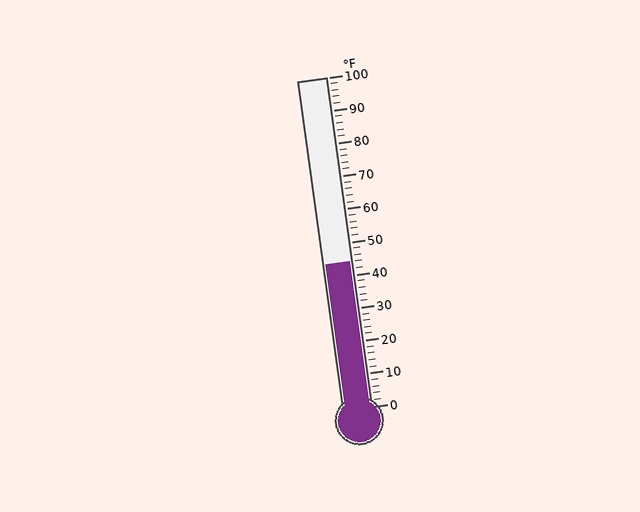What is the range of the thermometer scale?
The thermometer scale ranges from 0°F to 100°F.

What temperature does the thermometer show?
The thermometer shows approximately 44°F.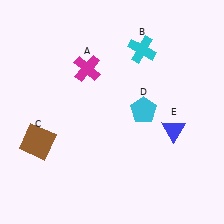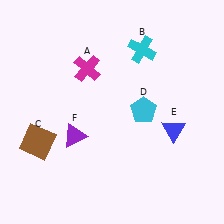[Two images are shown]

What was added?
A purple triangle (F) was added in Image 2.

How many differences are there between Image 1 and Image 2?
There is 1 difference between the two images.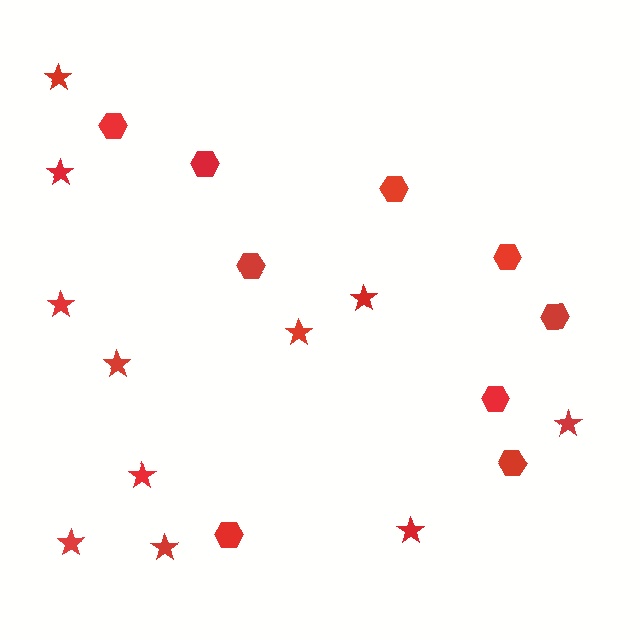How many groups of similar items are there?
There are 2 groups: one group of stars (11) and one group of hexagons (9).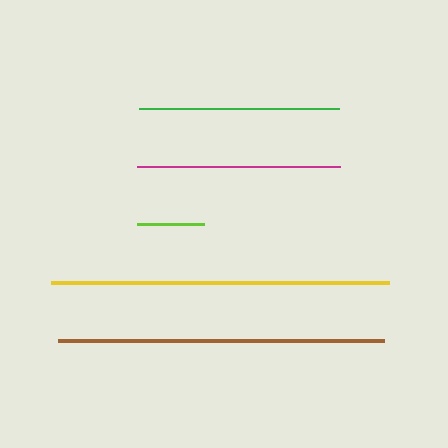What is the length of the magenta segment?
The magenta segment is approximately 204 pixels long.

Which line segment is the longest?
The yellow line is the longest at approximately 338 pixels.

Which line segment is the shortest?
The lime line is the shortest at approximately 67 pixels.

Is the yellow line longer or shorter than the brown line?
The yellow line is longer than the brown line.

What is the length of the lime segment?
The lime segment is approximately 67 pixels long.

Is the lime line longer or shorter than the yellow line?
The yellow line is longer than the lime line.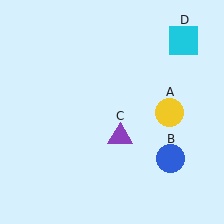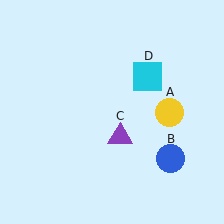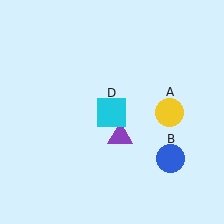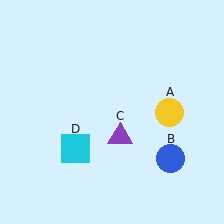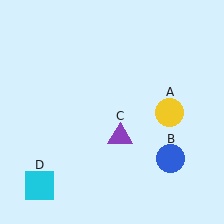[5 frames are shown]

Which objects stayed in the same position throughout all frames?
Yellow circle (object A) and blue circle (object B) and purple triangle (object C) remained stationary.